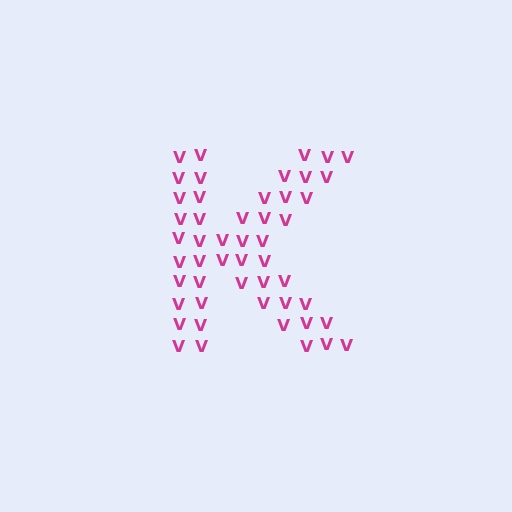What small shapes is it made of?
It is made of small letter V's.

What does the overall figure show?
The overall figure shows the letter K.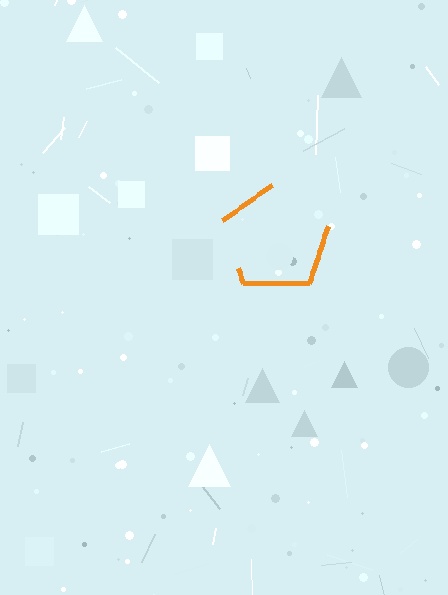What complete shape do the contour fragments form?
The contour fragments form a pentagon.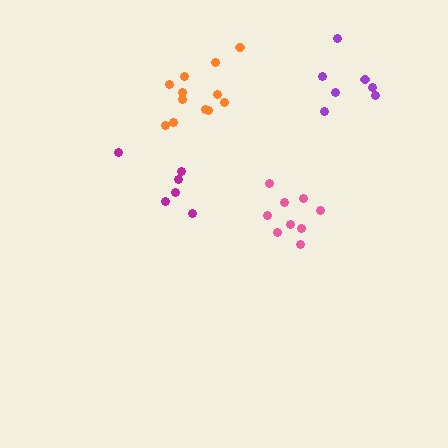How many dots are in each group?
Group 1: 7 dots, Group 2: 12 dots, Group 3: 10 dots, Group 4: 6 dots (35 total).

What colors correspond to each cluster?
The clusters are colored: purple, orange, pink, magenta.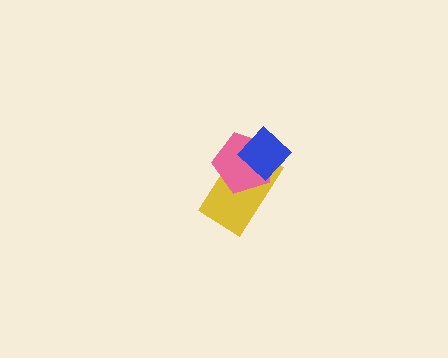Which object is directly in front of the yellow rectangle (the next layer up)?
The pink pentagon is directly in front of the yellow rectangle.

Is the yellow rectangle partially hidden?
Yes, it is partially covered by another shape.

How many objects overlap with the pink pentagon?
2 objects overlap with the pink pentagon.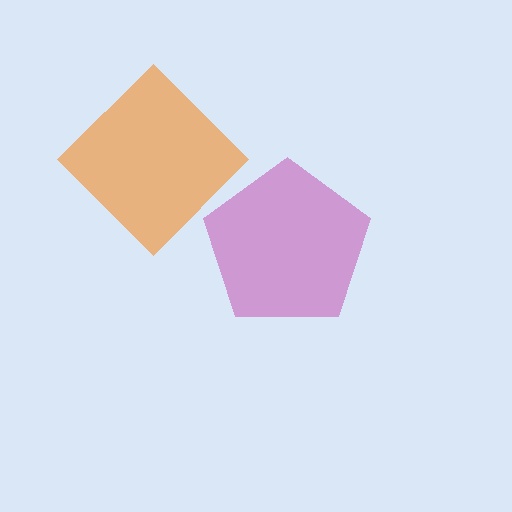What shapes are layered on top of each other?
The layered shapes are: a magenta pentagon, an orange diamond.